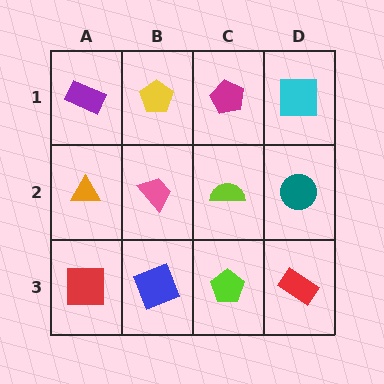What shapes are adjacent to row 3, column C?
A lime semicircle (row 2, column C), a blue square (row 3, column B), a red rectangle (row 3, column D).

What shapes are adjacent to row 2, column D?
A cyan square (row 1, column D), a red rectangle (row 3, column D), a lime semicircle (row 2, column C).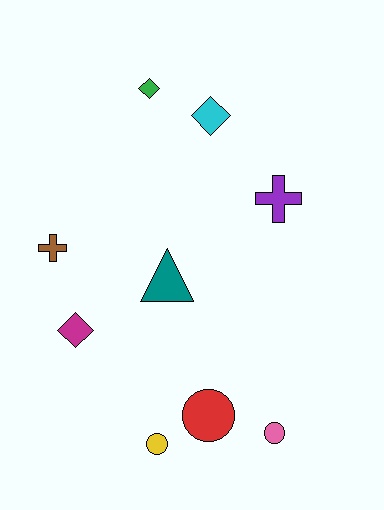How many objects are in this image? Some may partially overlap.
There are 9 objects.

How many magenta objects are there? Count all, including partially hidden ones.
There is 1 magenta object.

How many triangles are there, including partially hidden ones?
There is 1 triangle.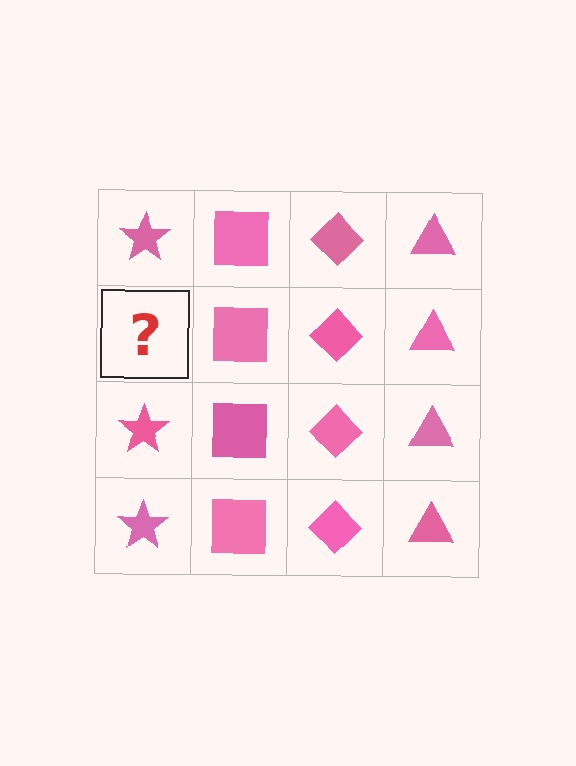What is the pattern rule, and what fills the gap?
The rule is that each column has a consistent shape. The gap should be filled with a pink star.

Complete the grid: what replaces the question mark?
The question mark should be replaced with a pink star.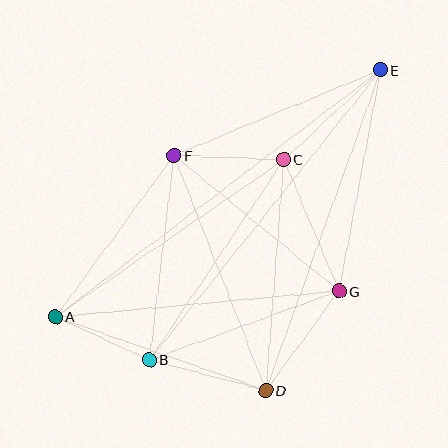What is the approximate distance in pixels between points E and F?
The distance between E and F is approximately 224 pixels.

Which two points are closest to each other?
Points A and B are closest to each other.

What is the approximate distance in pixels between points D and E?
The distance between D and E is approximately 341 pixels.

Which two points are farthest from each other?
Points A and E are farthest from each other.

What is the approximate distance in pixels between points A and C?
The distance between A and C is approximately 277 pixels.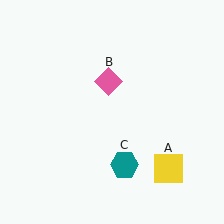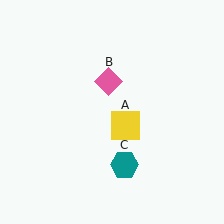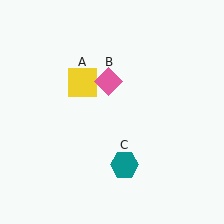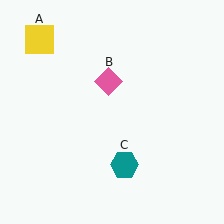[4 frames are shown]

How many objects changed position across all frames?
1 object changed position: yellow square (object A).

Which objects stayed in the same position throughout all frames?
Pink diamond (object B) and teal hexagon (object C) remained stationary.